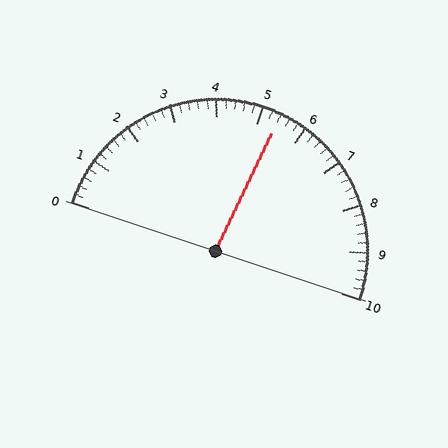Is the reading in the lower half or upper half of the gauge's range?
The reading is in the upper half of the range (0 to 10).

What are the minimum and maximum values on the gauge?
The gauge ranges from 0 to 10.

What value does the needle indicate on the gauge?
The needle indicates approximately 5.4.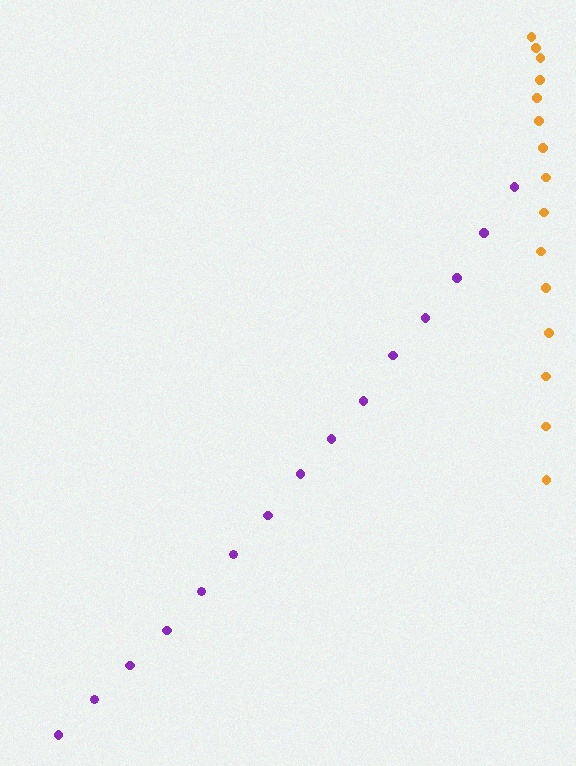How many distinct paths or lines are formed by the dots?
There are 2 distinct paths.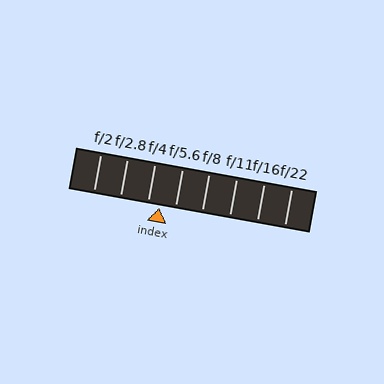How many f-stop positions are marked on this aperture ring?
There are 8 f-stop positions marked.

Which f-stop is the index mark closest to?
The index mark is closest to f/4.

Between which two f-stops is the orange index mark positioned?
The index mark is between f/4 and f/5.6.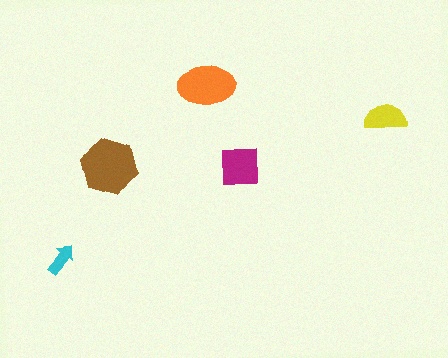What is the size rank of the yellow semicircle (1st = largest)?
4th.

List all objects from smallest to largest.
The cyan arrow, the yellow semicircle, the magenta square, the orange ellipse, the brown hexagon.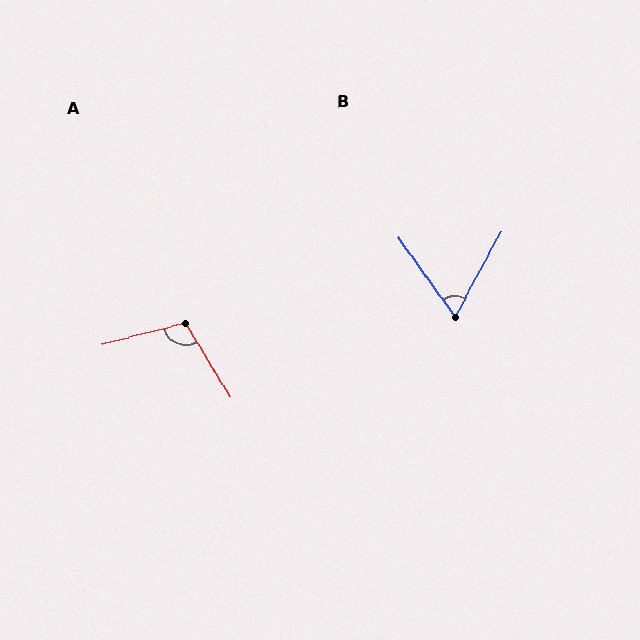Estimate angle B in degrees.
Approximately 64 degrees.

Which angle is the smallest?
B, at approximately 64 degrees.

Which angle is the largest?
A, at approximately 106 degrees.